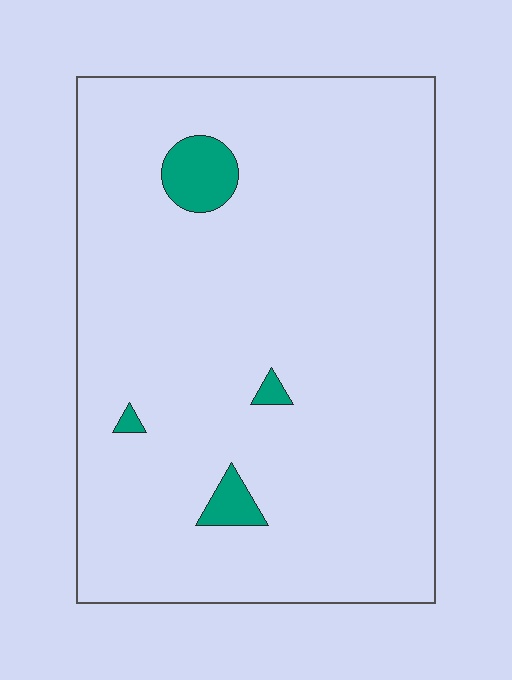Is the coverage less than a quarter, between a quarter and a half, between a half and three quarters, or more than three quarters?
Less than a quarter.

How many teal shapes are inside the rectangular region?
4.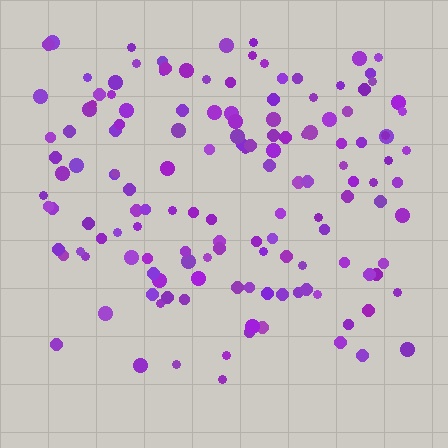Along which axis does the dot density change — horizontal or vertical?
Vertical.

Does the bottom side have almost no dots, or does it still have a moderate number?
Still a moderate number, just noticeably fewer than the top.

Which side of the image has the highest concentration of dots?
The top.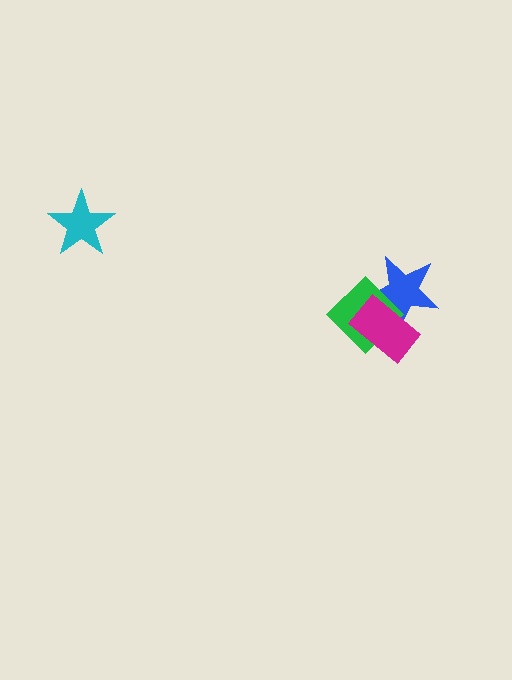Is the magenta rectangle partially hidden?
No, no other shape covers it.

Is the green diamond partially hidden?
Yes, it is partially covered by another shape.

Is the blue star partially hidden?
Yes, it is partially covered by another shape.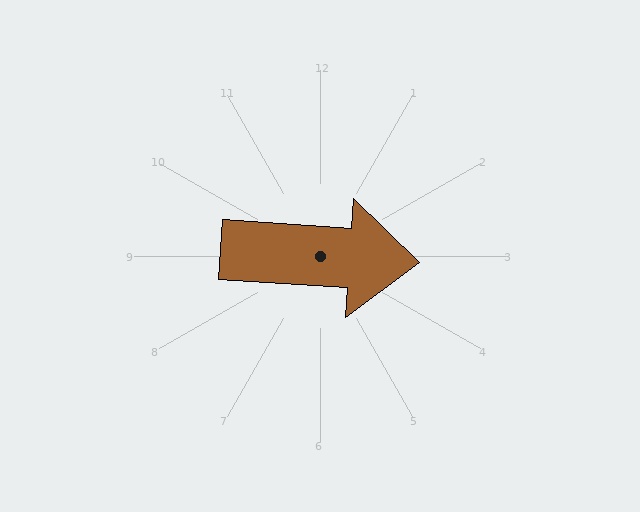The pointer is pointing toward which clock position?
Roughly 3 o'clock.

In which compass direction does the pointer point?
East.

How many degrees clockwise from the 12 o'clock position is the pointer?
Approximately 94 degrees.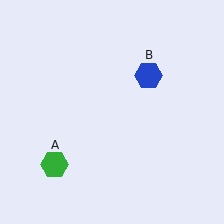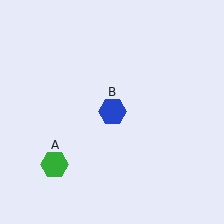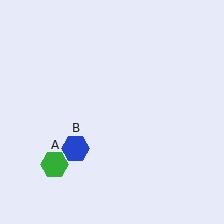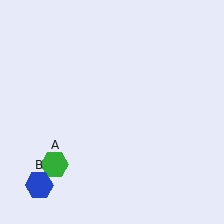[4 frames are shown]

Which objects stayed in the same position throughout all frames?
Green hexagon (object A) remained stationary.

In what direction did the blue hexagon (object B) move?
The blue hexagon (object B) moved down and to the left.